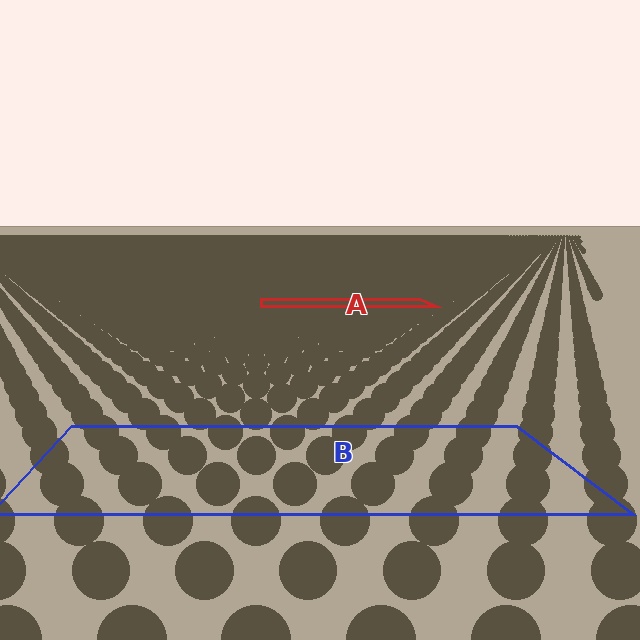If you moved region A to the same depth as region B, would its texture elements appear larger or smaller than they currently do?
They would appear larger. At a closer depth, the same texture elements are projected at a bigger on-screen size.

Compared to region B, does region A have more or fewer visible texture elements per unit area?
Region A has more texture elements per unit area — they are packed more densely because it is farther away.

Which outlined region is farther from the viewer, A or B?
Region A is farther from the viewer — the texture elements inside it appear smaller and more densely packed.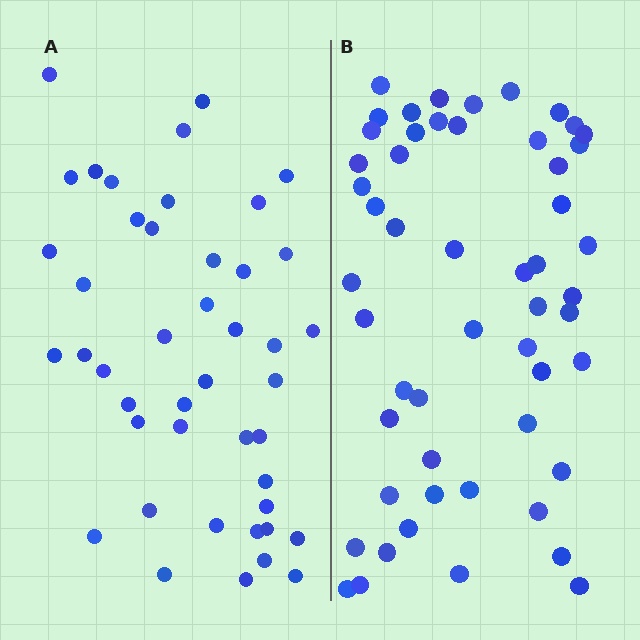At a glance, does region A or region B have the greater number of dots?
Region B (the right region) has more dots.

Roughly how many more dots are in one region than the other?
Region B has roughly 8 or so more dots than region A.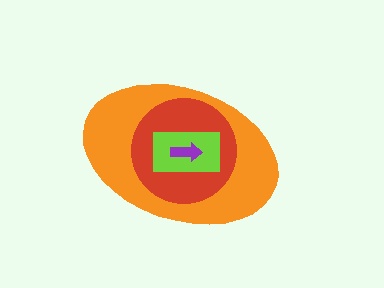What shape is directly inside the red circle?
The lime rectangle.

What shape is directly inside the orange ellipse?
The red circle.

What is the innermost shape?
The purple arrow.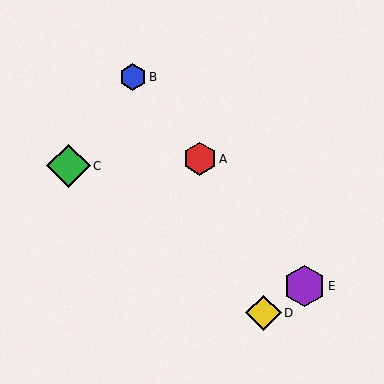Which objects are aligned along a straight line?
Objects A, B, E are aligned along a straight line.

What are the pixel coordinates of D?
Object D is at (263, 313).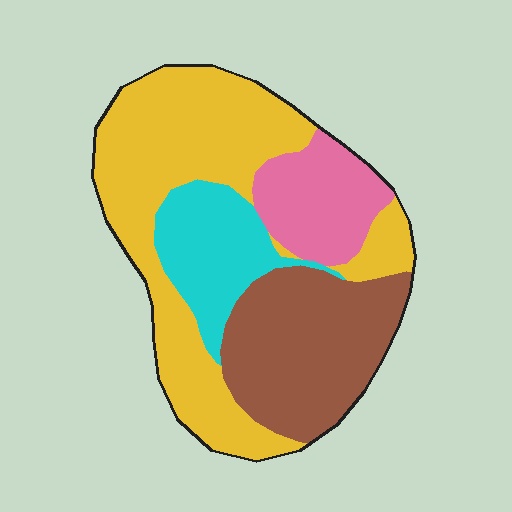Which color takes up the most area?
Yellow, at roughly 45%.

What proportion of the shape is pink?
Pink covers roughly 15% of the shape.